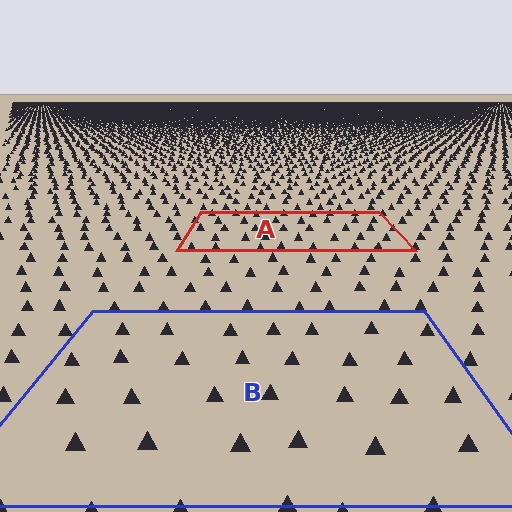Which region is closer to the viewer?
Region B is closer. The texture elements there are larger and more spread out.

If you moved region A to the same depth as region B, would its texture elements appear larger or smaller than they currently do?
They would appear larger. At a closer depth, the same texture elements are projected at a bigger on-screen size.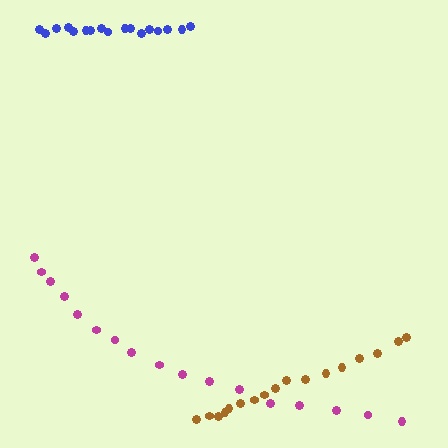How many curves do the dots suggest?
There are 3 distinct paths.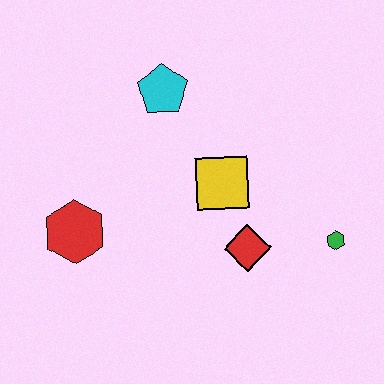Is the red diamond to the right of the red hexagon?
Yes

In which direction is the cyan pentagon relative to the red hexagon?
The cyan pentagon is above the red hexagon.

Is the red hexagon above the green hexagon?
Yes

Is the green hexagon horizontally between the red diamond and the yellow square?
No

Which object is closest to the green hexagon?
The red diamond is closest to the green hexagon.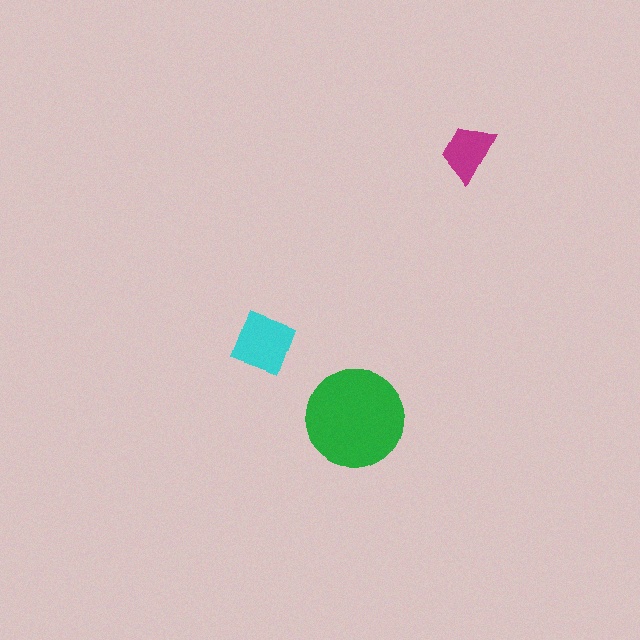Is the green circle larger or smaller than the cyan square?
Larger.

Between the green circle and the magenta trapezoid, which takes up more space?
The green circle.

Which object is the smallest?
The magenta trapezoid.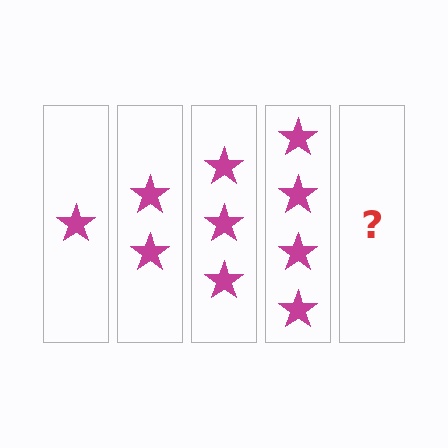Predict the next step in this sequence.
The next step is 5 stars.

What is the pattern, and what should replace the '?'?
The pattern is that each step adds one more star. The '?' should be 5 stars.